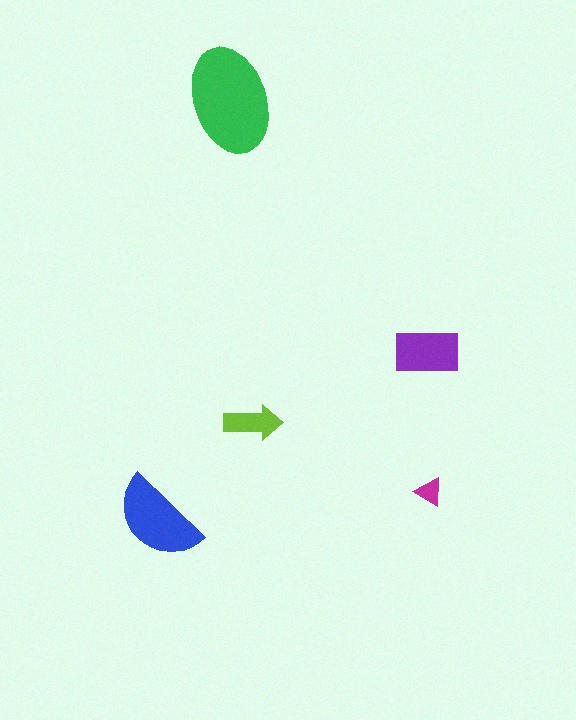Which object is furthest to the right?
The magenta triangle is rightmost.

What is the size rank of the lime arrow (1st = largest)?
4th.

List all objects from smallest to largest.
The magenta triangle, the lime arrow, the purple rectangle, the blue semicircle, the green ellipse.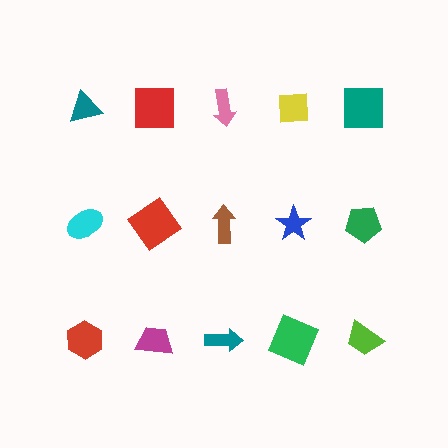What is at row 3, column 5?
A lime trapezoid.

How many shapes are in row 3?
5 shapes.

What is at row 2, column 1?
A cyan ellipse.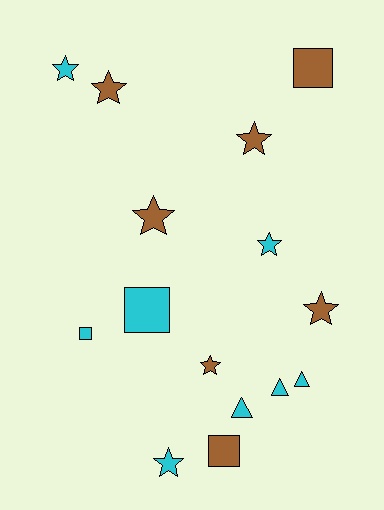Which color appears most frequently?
Cyan, with 8 objects.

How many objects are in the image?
There are 15 objects.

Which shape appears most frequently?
Star, with 8 objects.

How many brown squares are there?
There are 2 brown squares.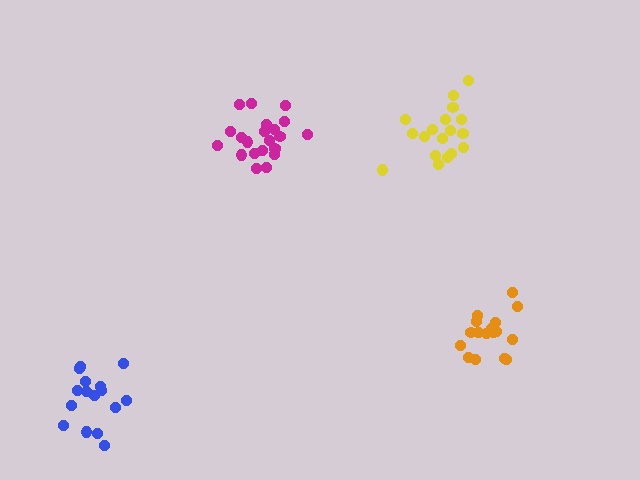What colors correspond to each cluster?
The clusters are colored: magenta, orange, yellow, blue.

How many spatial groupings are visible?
There are 4 spatial groupings.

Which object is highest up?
The yellow cluster is topmost.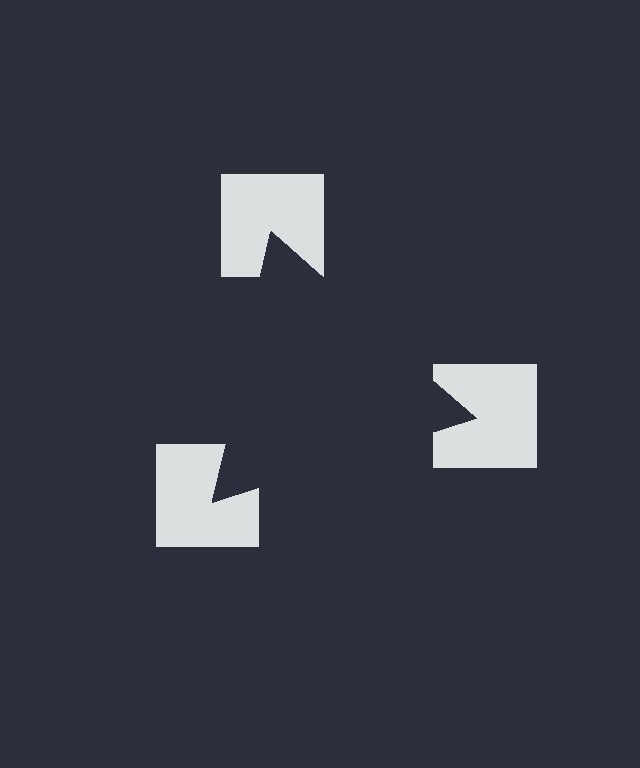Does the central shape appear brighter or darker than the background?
It typically appears slightly darker than the background, even though no actual brightness change is drawn.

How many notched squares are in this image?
There are 3 — one at each vertex of the illusory triangle.